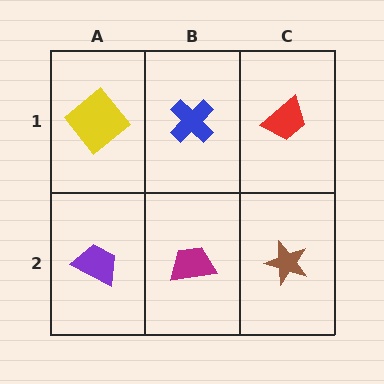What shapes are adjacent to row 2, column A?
A yellow diamond (row 1, column A), a magenta trapezoid (row 2, column B).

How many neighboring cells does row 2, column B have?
3.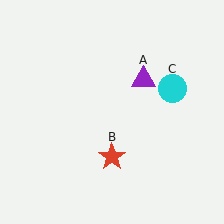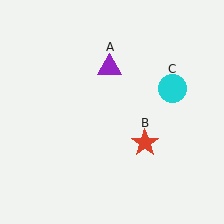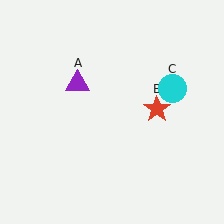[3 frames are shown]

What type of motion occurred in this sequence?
The purple triangle (object A), red star (object B) rotated counterclockwise around the center of the scene.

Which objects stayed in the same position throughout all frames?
Cyan circle (object C) remained stationary.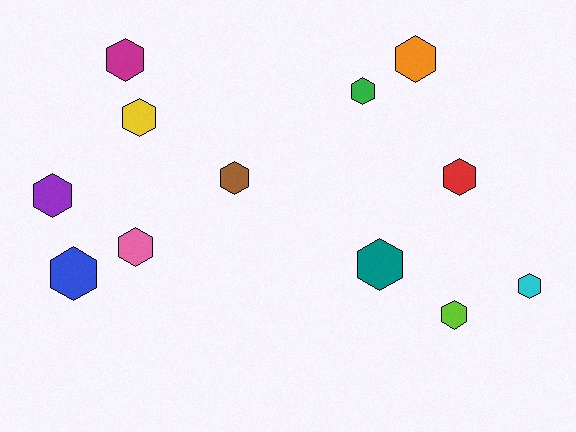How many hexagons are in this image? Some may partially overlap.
There are 12 hexagons.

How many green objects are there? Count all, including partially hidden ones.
There is 1 green object.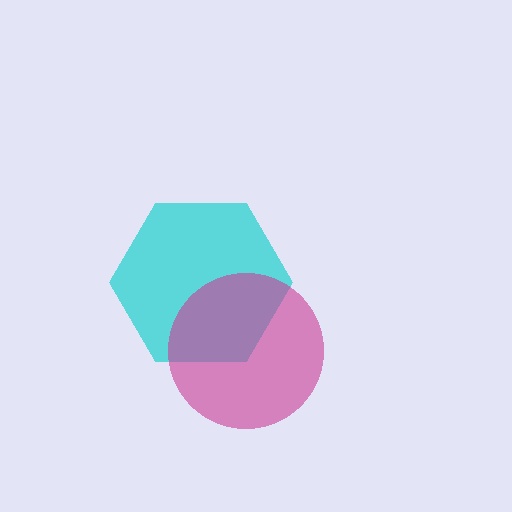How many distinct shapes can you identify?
There are 2 distinct shapes: a cyan hexagon, a magenta circle.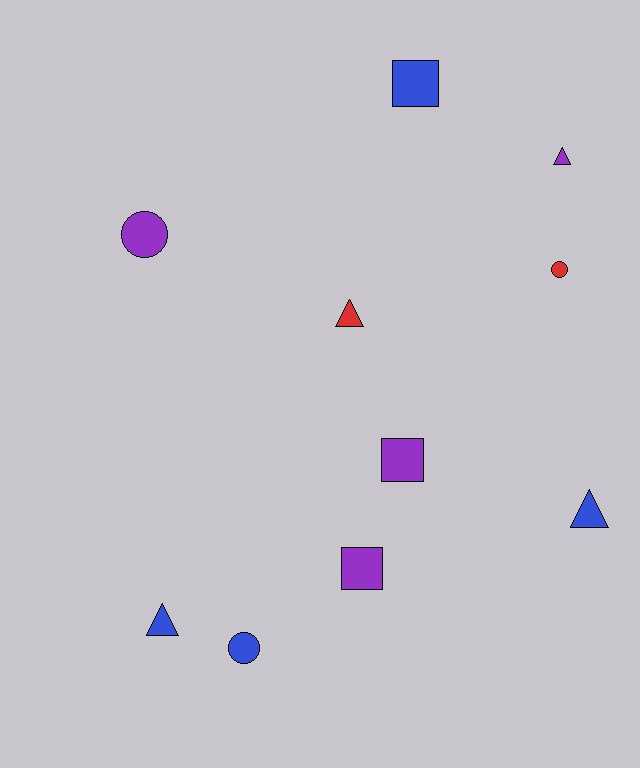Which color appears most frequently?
Blue, with 4 objects.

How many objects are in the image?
There are 10 objects.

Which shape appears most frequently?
Triangle, with 4 objects.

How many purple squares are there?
There are 2 purple squares.